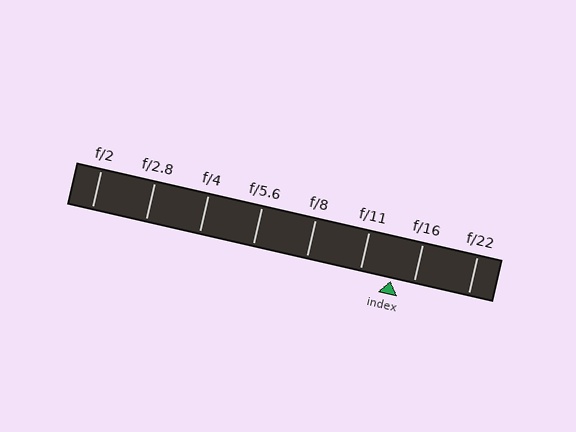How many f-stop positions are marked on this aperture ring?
There are 8 f-stop positions marked.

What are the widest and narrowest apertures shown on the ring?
The widest aperture shown is f/2 and the narrowest is f/22.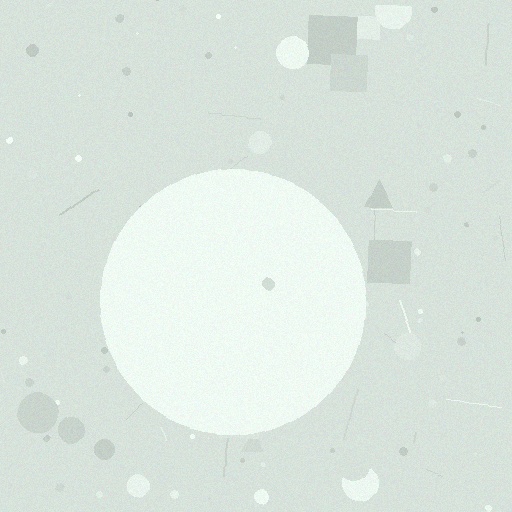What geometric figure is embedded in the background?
A circle is embedded in the background.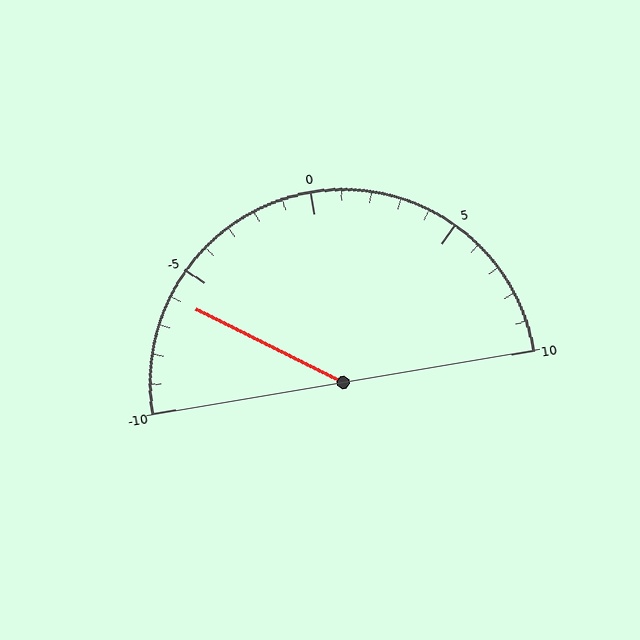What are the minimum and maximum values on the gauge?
The gauge ranges from -10 to 10.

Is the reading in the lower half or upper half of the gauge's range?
The reading is in the lower half of the range (-10 to 10).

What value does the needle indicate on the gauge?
The needle indicates approximately -6.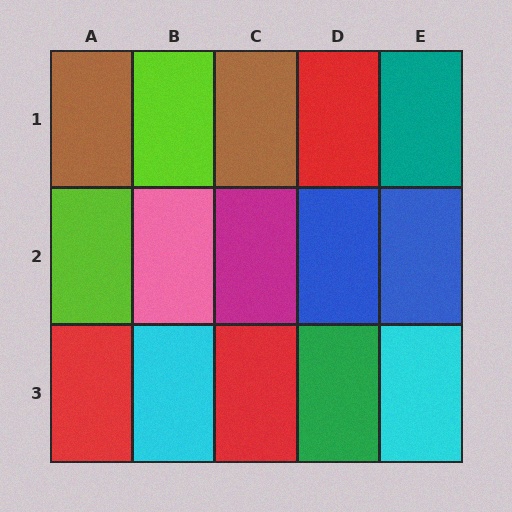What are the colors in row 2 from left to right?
Lime, pink, magenta, blue, blue.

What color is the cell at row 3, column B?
Cyan.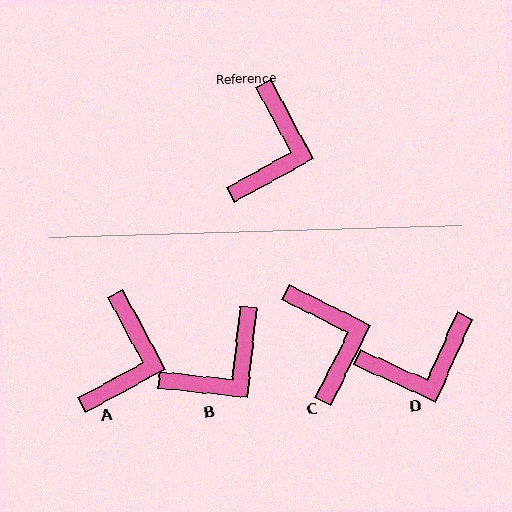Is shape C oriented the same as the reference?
No, it is off by about 35 degrees.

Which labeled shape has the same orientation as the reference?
A.